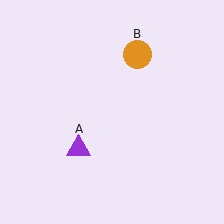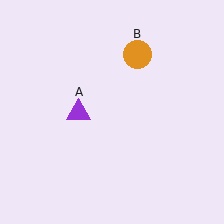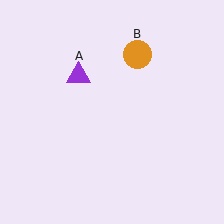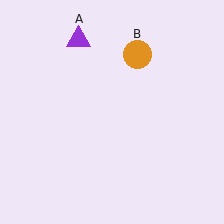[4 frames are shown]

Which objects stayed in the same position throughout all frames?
Orange circle (object B) remained stationary.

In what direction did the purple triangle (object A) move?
The purple triangle (object A) moved up.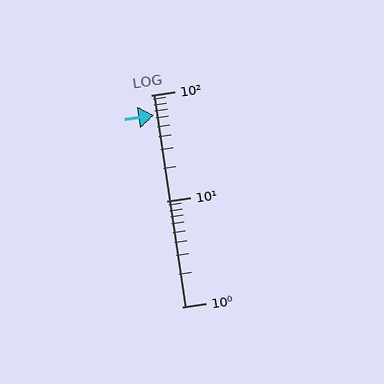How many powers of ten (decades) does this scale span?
The scale spans 2 decades, from 1 to 100.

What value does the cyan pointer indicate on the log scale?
The pointer indicates approximately 64.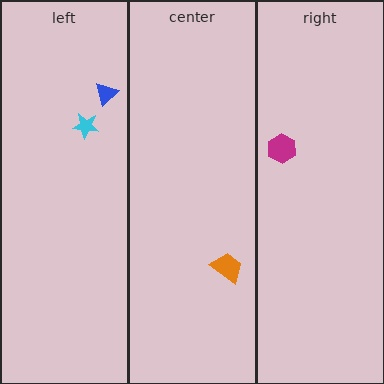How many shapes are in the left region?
2.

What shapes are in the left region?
The cyan star, the blue triangle.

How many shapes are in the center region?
1.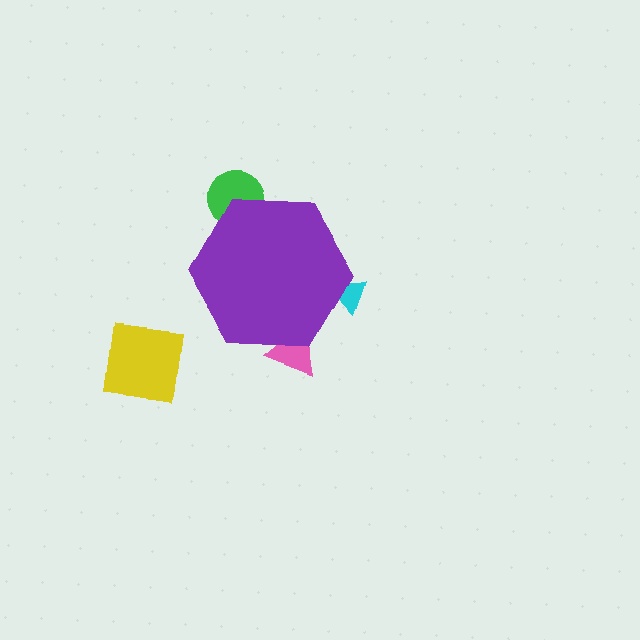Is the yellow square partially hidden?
No, the yellow square is fully visible.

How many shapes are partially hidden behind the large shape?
3 shapes are partially hidden.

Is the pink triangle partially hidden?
Yes, the pink triangle is partially hidden behind the purple hexagon.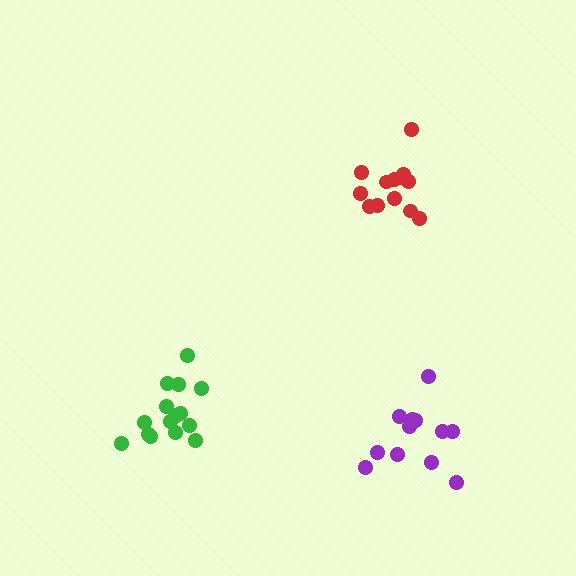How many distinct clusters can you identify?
There are 3 distinct clusters.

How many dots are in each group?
Group 1: 12 dots, Group 2: 14 dots, Group 3: 15 dots (41 total).